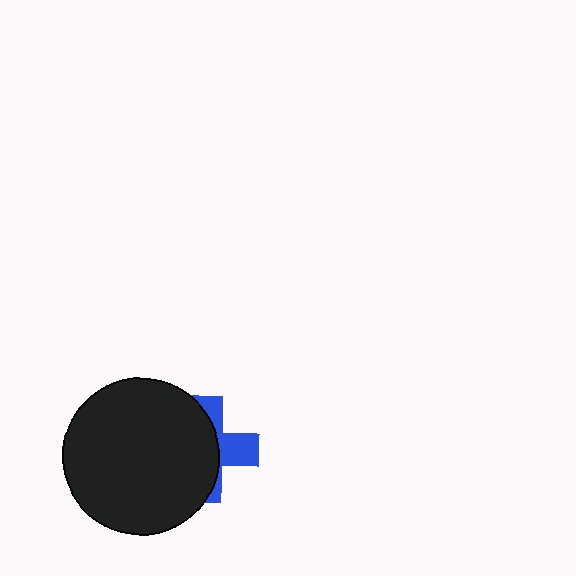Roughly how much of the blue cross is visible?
A small part of it is visible (roughly 37%).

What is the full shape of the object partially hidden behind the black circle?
The partially hidden object is a blue cross.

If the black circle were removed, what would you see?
You would see the complete blue cross.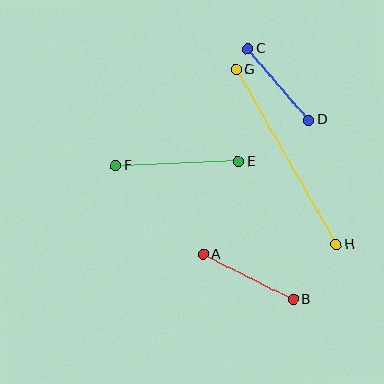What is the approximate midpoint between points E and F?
The midpoint is at approximately (177, 164) pixels.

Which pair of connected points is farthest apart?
Points G and H are farthest apart.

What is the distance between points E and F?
The distance is approximately 123 pixels.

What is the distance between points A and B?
The distance is approximately 101 pixels.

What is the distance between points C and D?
The distance is approximately 94 pixels.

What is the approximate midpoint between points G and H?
The midpoint is at approximately (286, 157) pixels.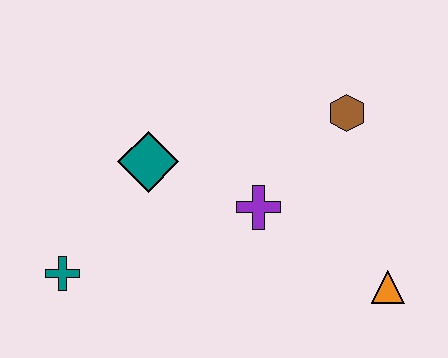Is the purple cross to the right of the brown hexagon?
No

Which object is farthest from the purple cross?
The teal cross is farthest from the purple cross.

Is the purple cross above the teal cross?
Yes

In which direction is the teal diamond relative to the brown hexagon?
The teal diamond is to the left of the brown hexagon.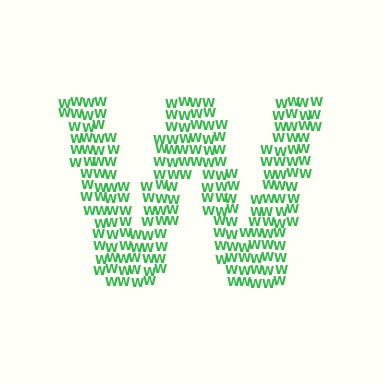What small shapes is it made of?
It is made of small letter W's.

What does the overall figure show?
The overall figure shows the letter W.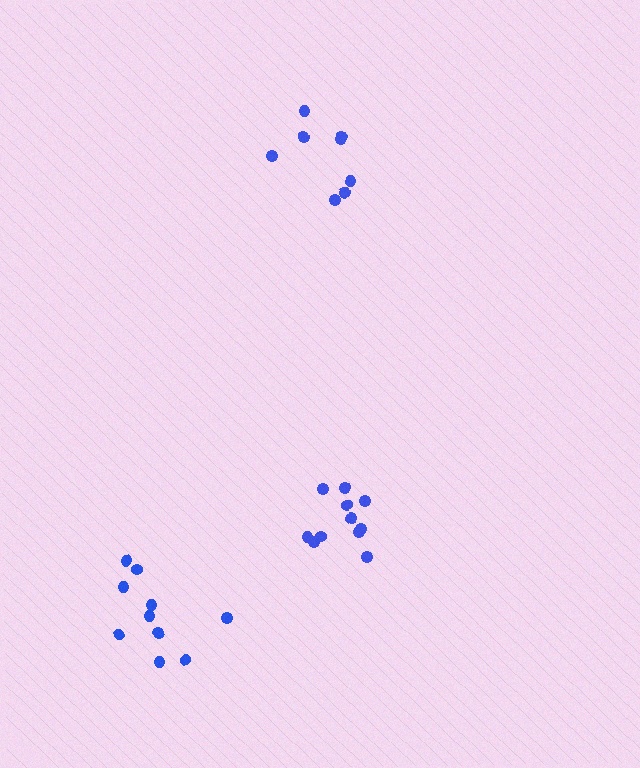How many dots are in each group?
Group 1: 11 dots, Group 2: 8 dots, Group 3: 10 dots (29 total).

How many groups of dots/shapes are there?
There are 3 groups.